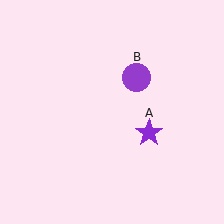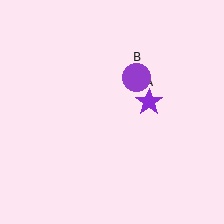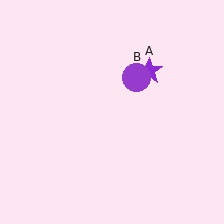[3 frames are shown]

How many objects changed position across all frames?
1 object changed position: purple star (object A).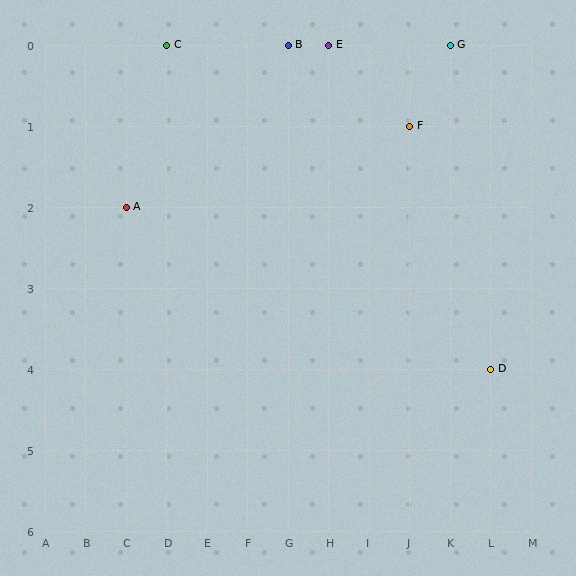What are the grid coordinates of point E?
Point E is at grid coordinates (H, 0).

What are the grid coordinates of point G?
Point G is at grid coordinates (K, 0).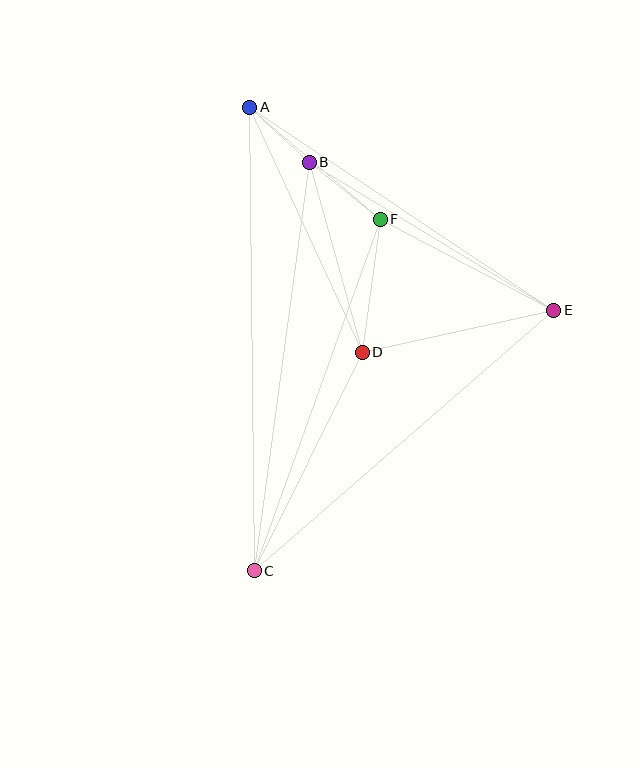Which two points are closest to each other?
Points A and B are closest to each other.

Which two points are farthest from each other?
Points A and C are farthest from each other.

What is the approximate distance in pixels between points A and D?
The distance between A and D is approximately 270 pixels.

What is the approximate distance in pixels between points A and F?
The distance between A and F is approximately 172 pixels.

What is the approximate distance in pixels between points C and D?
The distance between C and D is approximately 244 pixels.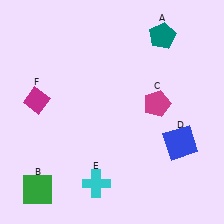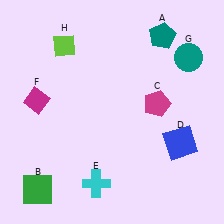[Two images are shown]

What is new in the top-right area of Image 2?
A teal circle (G) was added in the top-right area of Image 2.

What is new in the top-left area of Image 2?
A lime diamond (H) was added in the top-left area of Image 2.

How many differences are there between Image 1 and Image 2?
There are 2 differences between the two images.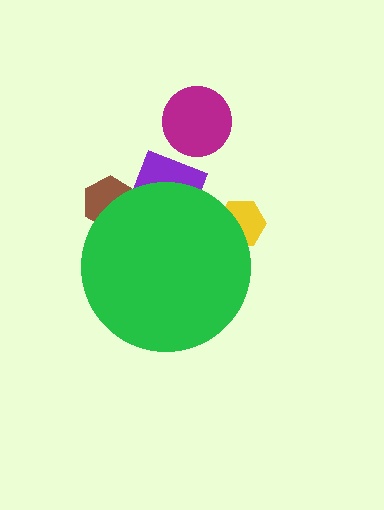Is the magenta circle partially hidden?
No, the magenta circle is fully visible.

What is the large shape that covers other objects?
A green circle.